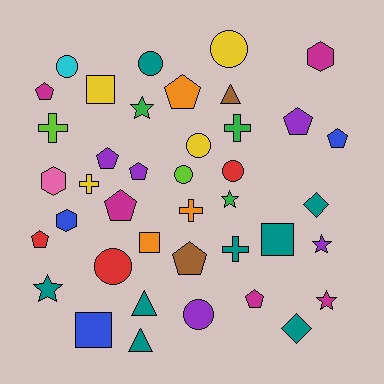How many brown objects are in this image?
There are 2 brown objects.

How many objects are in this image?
There are 40 objects.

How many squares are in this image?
There are 4 squares.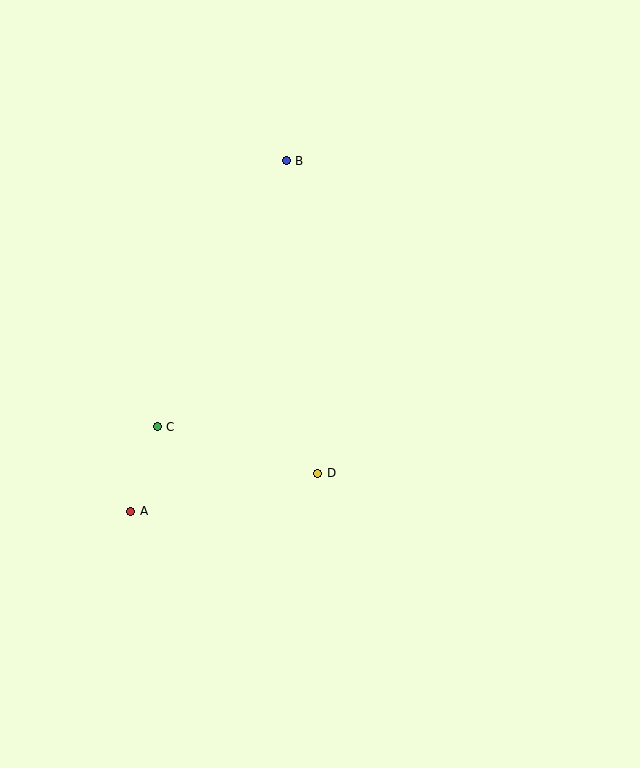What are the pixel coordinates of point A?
Point A is at (131, 511).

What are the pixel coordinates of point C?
Point C is at (157, 427).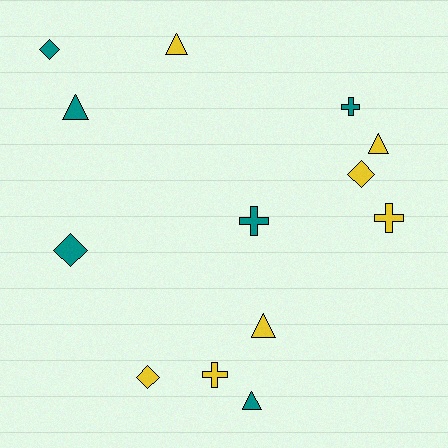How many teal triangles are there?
There are 2 teal triangles.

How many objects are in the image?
There are 13 objects.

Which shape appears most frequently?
Triangle, with 5 objects.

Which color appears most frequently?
Yellow, with 7 objects.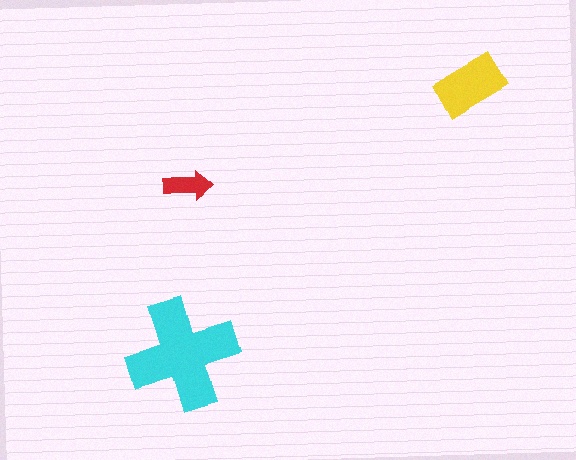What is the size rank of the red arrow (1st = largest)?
3rd.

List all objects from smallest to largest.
The red arrow, the yellow rectangle, the cyan cross.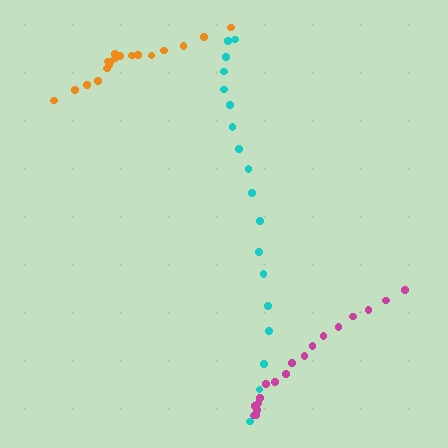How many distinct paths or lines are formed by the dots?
There are 3 distinct paths.